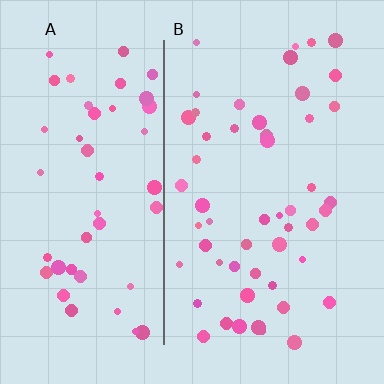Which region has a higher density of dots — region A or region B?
B (the right).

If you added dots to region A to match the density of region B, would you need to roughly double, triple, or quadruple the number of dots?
Approximately double.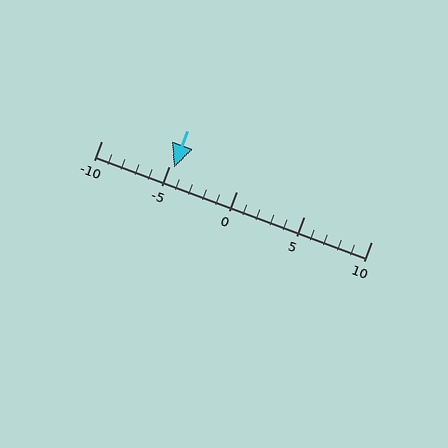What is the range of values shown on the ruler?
The ruler shows values from -10 to 10.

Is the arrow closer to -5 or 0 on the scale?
The arrow is closer to -5.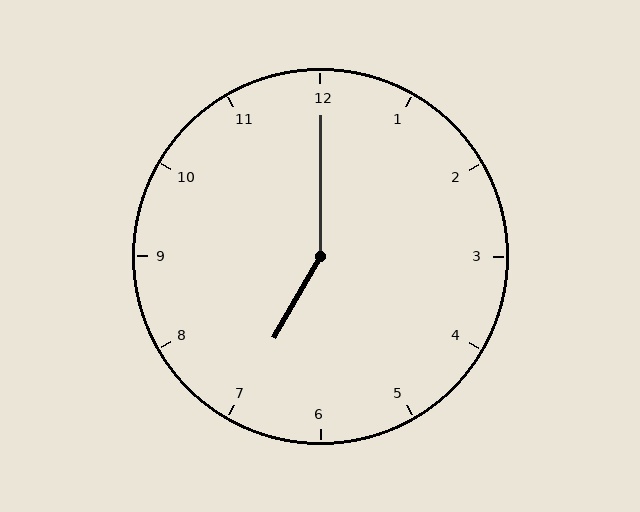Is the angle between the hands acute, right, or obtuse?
It is obtuse.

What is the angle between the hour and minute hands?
Approximately 150 degrees.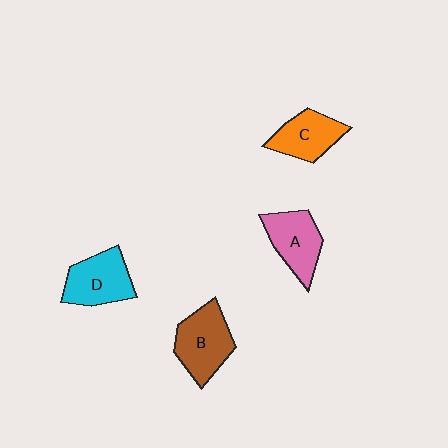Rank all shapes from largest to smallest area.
From largest to smallest: B (brown), D (cyan), A (pink), C (orange).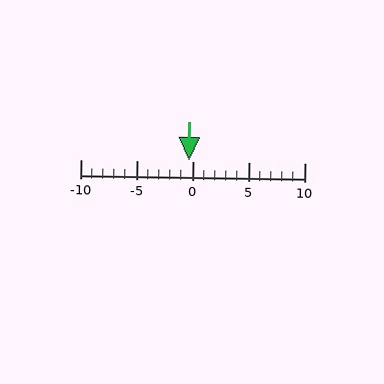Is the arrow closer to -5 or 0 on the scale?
The arrow is closer to 0.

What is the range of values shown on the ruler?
The ruler shows values from -10 to 10.